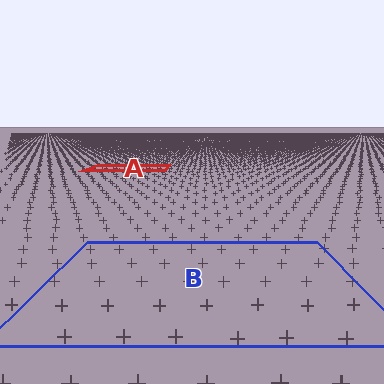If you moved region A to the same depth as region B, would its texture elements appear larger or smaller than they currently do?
They would appear larger. At a closer depth, the same texture elements are projected at a bigger on-screen size.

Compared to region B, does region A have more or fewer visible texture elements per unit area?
Region A has more texture elements per unit area — they are packed more densely because it is farther away.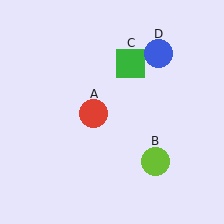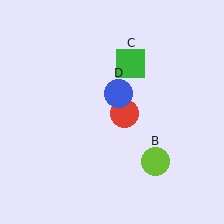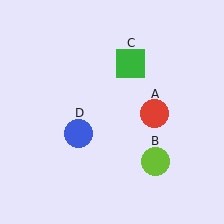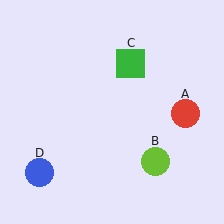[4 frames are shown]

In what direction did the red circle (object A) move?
The red circle (object A) moved right.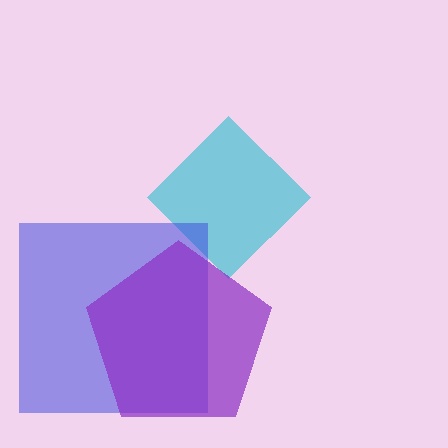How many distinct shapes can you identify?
There are 3 distinct shapes: a cyan diamond, a blue square, a purple pentagon.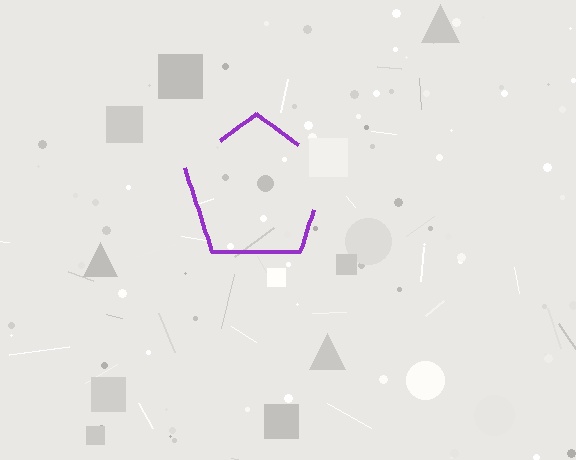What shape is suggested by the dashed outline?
The dashed outline suggests a pentagon.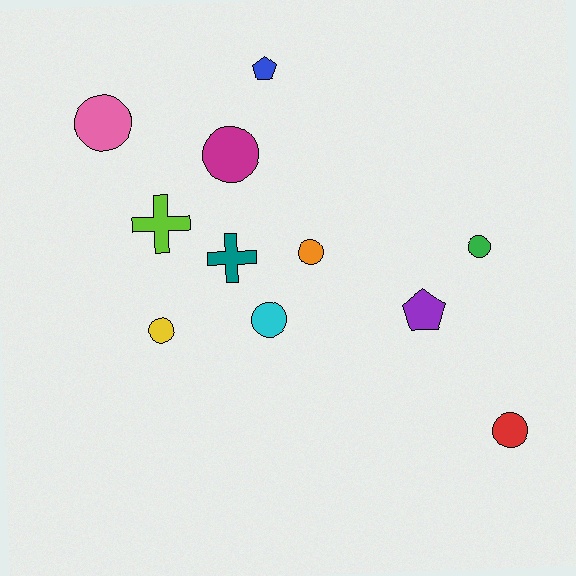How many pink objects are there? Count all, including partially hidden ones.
There is 1 pink object.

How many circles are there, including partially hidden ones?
There are 7 circles.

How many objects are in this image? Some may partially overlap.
There are 11 objects.